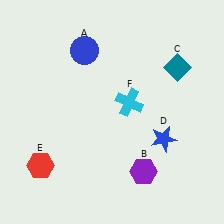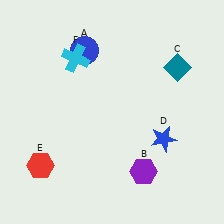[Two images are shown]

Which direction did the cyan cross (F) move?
The cyan cross (F) moved left.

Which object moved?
The cyan cross (F) moved left.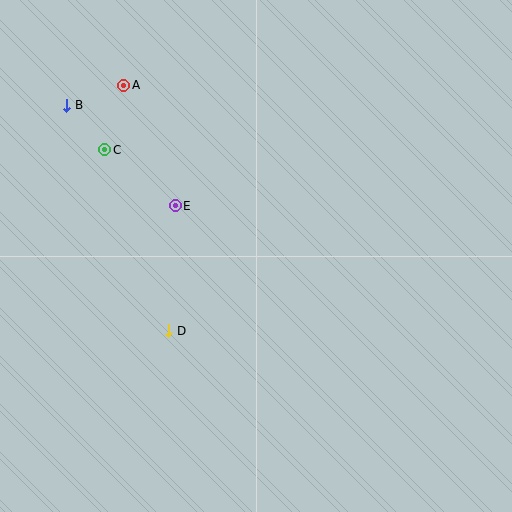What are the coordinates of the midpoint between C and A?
The midpoint between C and A is at (114, 118).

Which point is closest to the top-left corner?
Point B is closest to the top-left corner.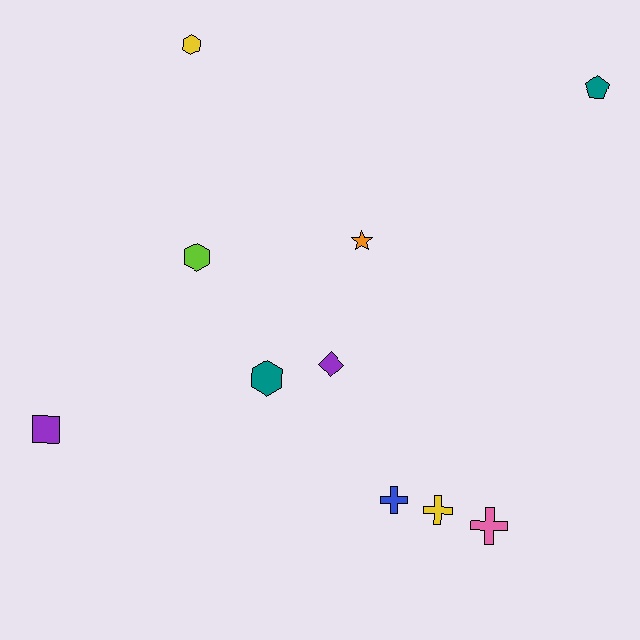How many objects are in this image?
There are 10 objects.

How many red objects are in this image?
There are no red objects.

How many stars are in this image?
There is 1 star.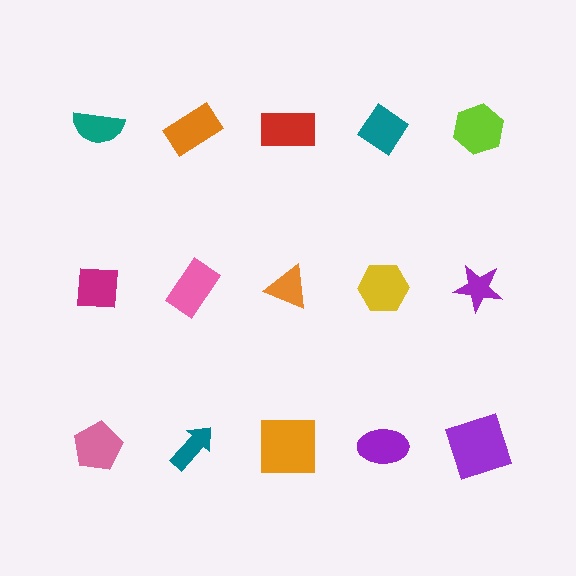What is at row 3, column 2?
A teal arrow.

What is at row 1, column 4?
A teal diamond.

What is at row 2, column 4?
A yellow hexagon.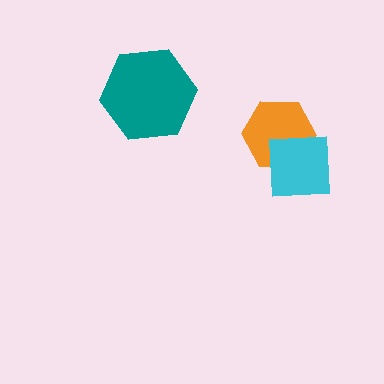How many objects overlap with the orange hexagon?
1 object overlaps with the orange hexagon.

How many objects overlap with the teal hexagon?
0 objects overlap with the teal hexagon.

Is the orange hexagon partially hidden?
Yes, it is partially covered by another shape.